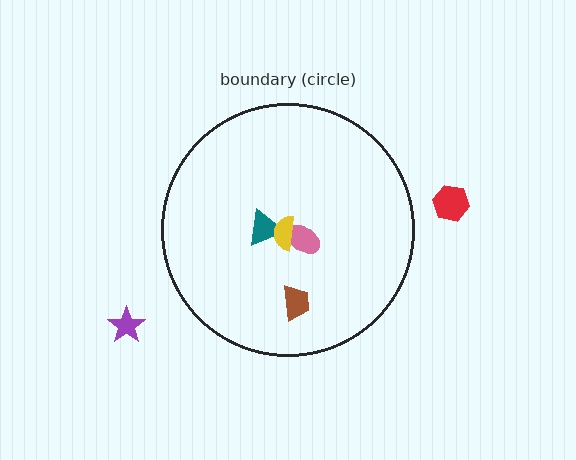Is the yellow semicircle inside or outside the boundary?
Inside.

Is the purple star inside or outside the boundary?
Outside.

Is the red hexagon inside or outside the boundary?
Outside.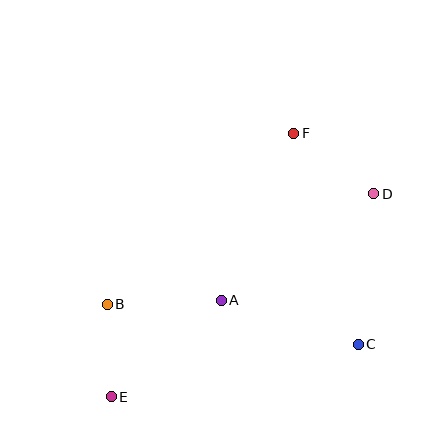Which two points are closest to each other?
Points B and E are closest to each other.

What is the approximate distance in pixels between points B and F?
The distance between B and F is approximately 253 pixels.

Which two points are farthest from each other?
Points D and E are farthest from each other.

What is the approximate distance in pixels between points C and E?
The distance between C and E is approximately 253 pixels.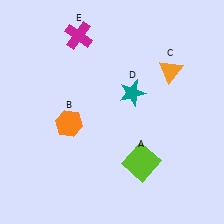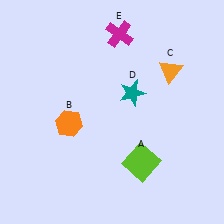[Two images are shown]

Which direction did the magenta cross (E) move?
The magenta cross (E) moved right.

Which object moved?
The magenta cross (E) moved right.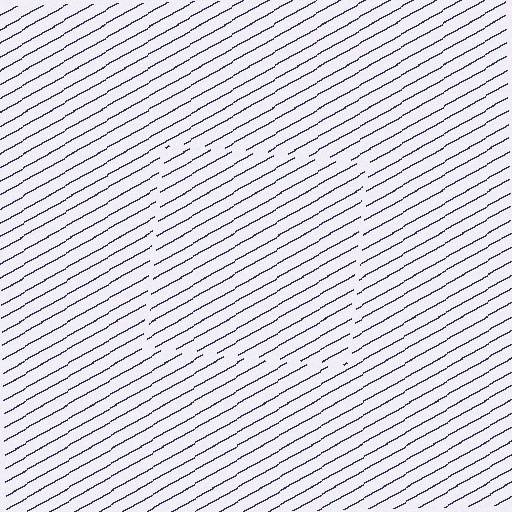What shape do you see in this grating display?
An illusory square. The interior of the shape contains the same grating, shifted by half a period — the contour is defined by the phase discontinuity where line-ends from the inner and outer gratings abut.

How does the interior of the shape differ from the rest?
The interior of the shape contains the same grating, shifted by half a period — the contour is defined by the phase discontinuity where line-ends from the inner and outer gratings abut.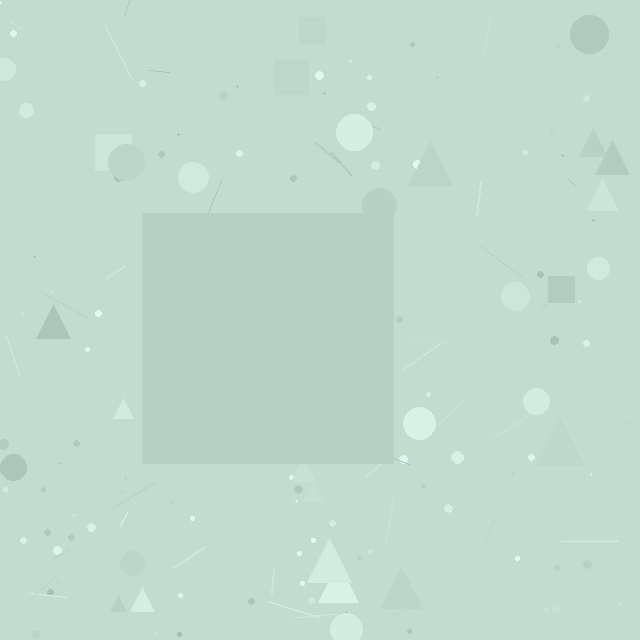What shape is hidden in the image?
A square is hidden in the image.